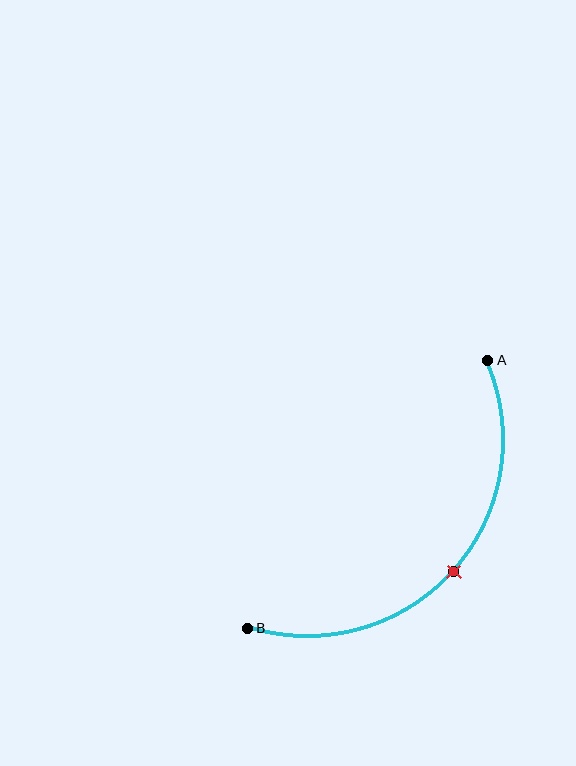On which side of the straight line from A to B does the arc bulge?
The arc bulges below and to the right of the straight line connecting A and B.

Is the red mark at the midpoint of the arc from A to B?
Yes. The red mark lies on the arc at equal arc-length from both A and B — it is the arc midpoint.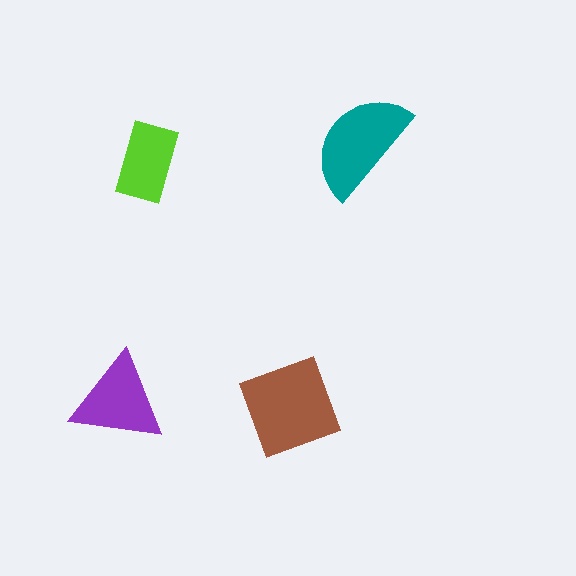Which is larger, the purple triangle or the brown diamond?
The brown diamond.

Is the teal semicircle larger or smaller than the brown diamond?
Smaller.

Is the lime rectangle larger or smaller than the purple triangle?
Smaller.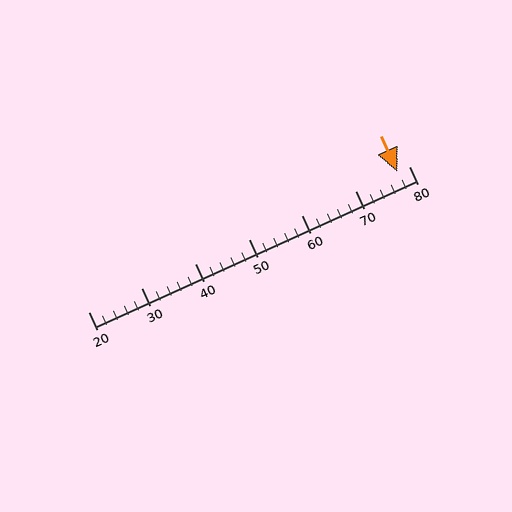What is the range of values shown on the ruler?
The ruler shows values from 20 to 80.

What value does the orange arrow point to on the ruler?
The orange arrow points to approximately 78.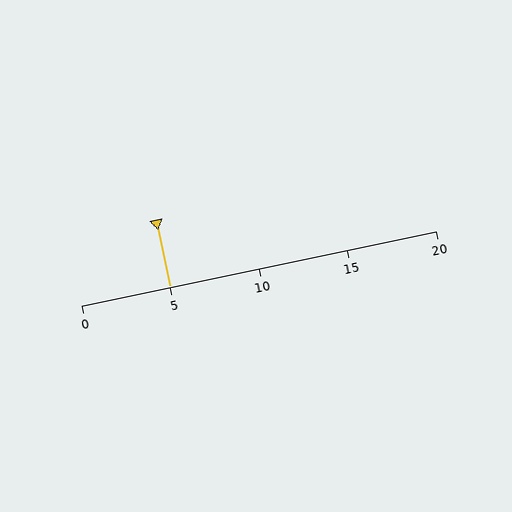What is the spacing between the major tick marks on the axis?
The major ticks are spaced 5 apart.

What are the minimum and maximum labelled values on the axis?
The axis runs from 0 to 20.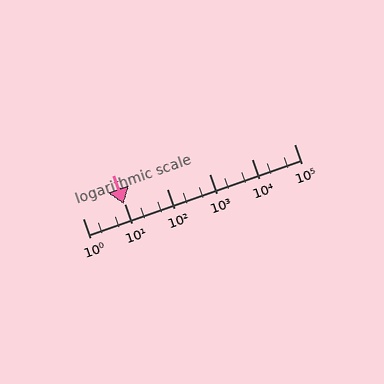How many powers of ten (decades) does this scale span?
The scale spans 5 decades, from 1 to 100000.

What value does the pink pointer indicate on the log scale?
The pointer indicates approximately 9.4.